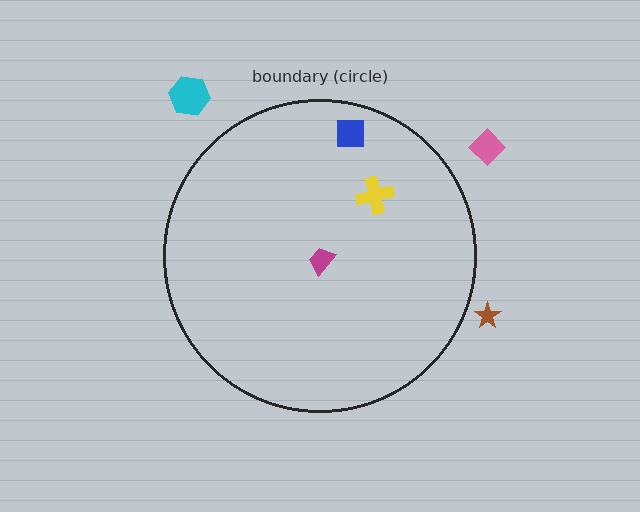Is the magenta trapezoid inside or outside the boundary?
Inside.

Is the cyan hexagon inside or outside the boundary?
Outside.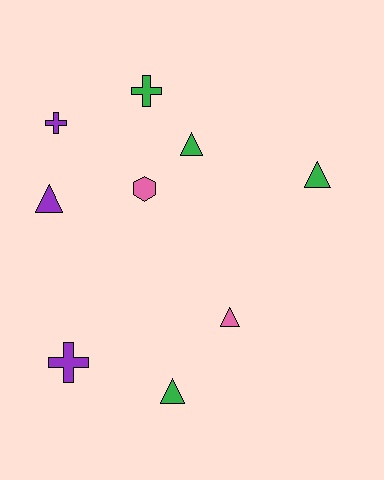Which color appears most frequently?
Green, with 4 objects.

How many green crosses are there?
There is 1 green cross.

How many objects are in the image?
There are 9 objects.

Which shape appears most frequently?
Triangle, with 5 objects.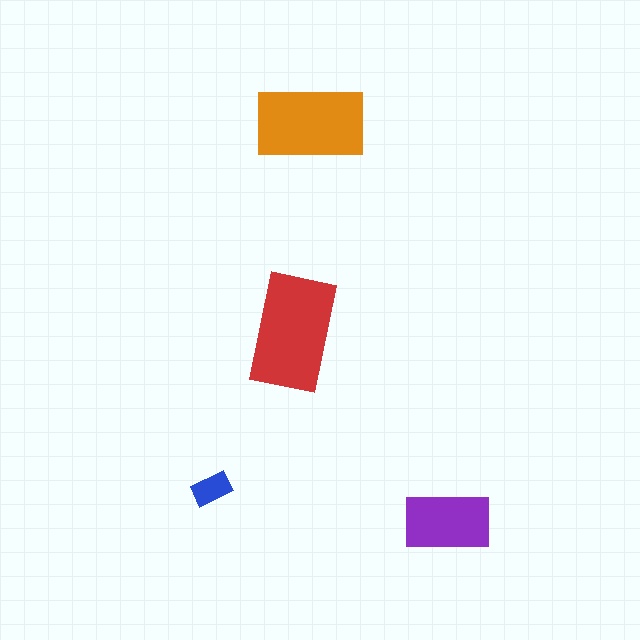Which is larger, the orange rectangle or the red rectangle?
The red one.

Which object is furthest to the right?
The purple rectangle is rightmost.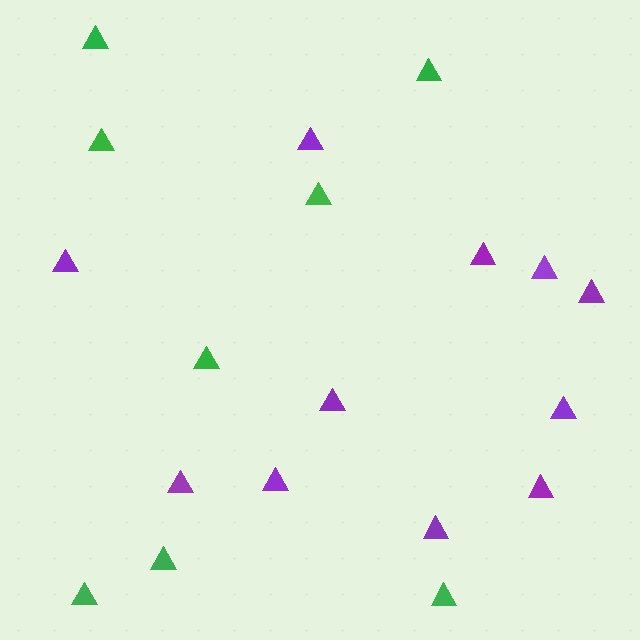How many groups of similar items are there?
There are 2 groups: one group of purple triangles (11) and one group of green triangles (8).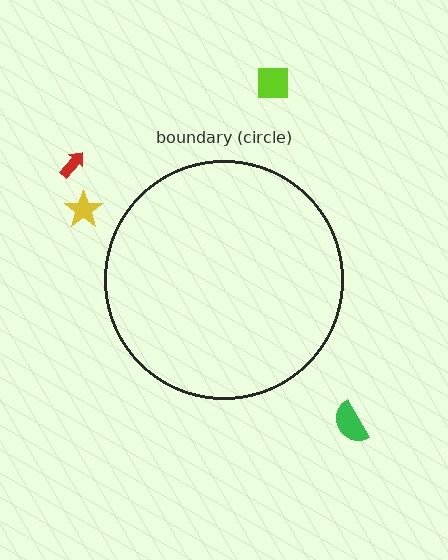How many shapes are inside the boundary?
0 inside, 4 outside.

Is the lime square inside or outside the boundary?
Outside.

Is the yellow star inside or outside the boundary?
Outside.